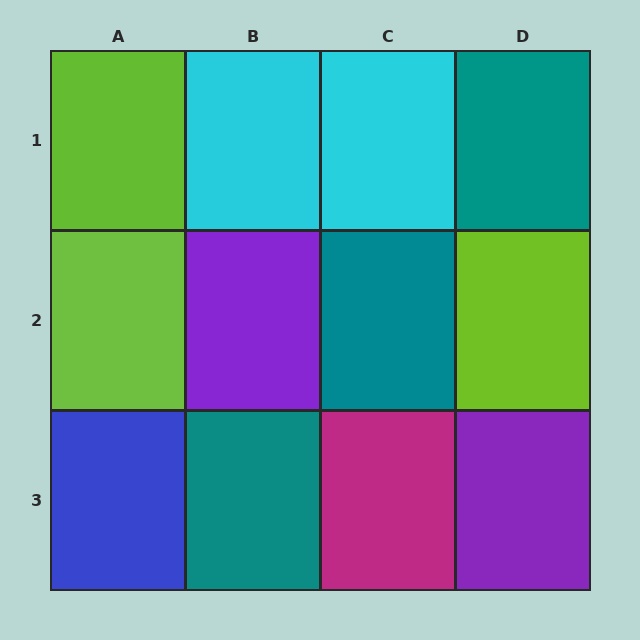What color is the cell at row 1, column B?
Cyan.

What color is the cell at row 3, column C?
Magenta.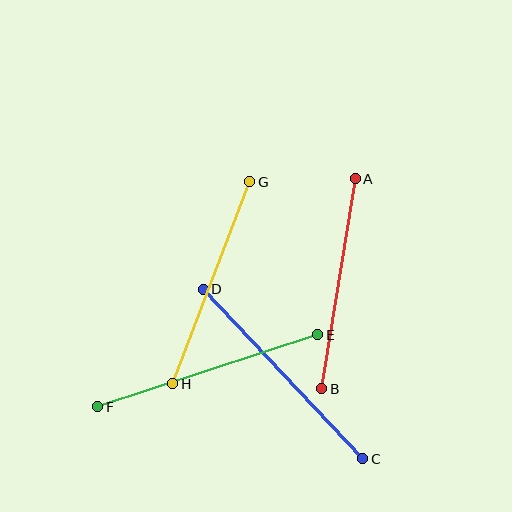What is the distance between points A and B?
The distance is approximately 213 pixels.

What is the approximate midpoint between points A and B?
The midpoint is at approximately (339, 284) pixels.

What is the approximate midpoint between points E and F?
The midpoint is at approximately (208, 371) pixels.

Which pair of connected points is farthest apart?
Points C and D are farthest apart.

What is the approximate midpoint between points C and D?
The midpoint is at approximately (283, 374) pixels.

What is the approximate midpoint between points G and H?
The midpoint is at approximately (211, 283) pixels.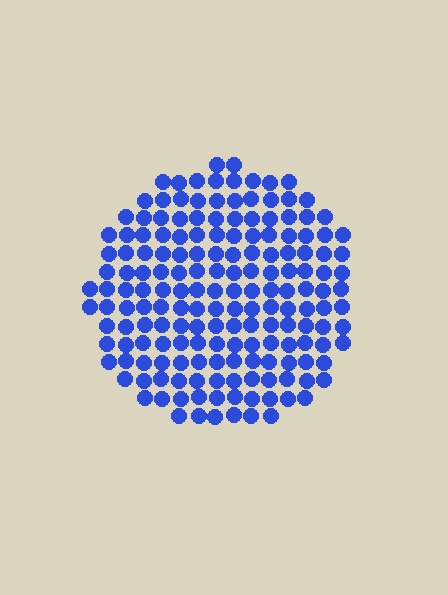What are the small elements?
The small elements are circles.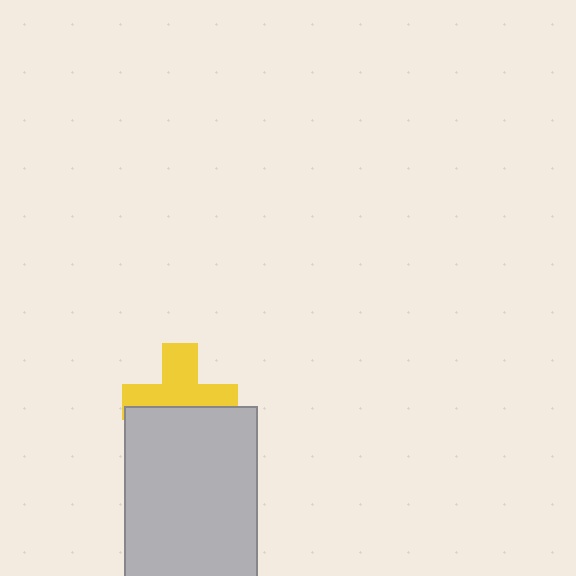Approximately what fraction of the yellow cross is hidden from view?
Roughly 43% of the yellow cross is hidden behind the light gray rectangle.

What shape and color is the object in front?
The object in front is a light gray rectangle.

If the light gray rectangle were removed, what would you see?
You would see the complete yellow cross.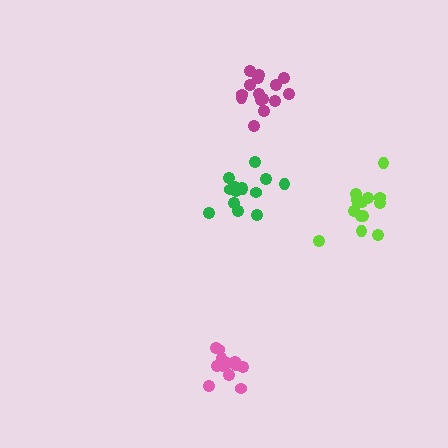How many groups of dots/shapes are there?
There are 4 groups.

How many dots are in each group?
Group 1: 14 dots, Group 2: 14 dots, Group 3: 15 dots, Group 4: 14 dots (57 total).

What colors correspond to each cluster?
The clusters are colored: green, pink, magenta, lime.